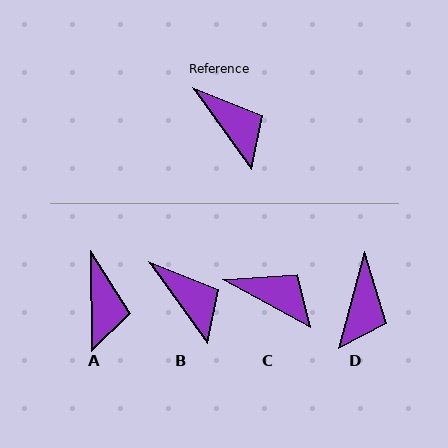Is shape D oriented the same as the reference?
No, it is off by about 51 degrees.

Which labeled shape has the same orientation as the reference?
B.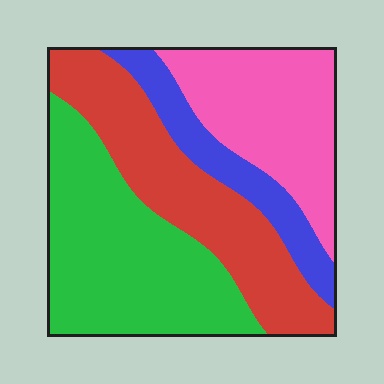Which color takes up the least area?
Blue, at roughly 15%.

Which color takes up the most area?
Green, at roughly 35%.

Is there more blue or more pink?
Pink.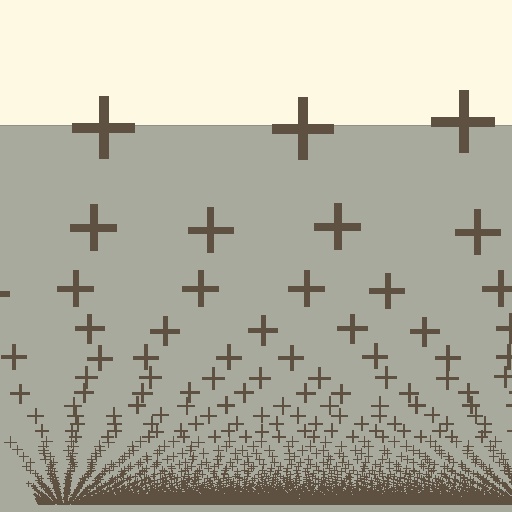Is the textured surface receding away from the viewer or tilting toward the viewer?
The surface appears to tilt toward the viewer. Texture elements get larger and sparser toward the top.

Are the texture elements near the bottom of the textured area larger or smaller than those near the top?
Smaller. The gradient is inverted — elements near the bottom are smaller and denser.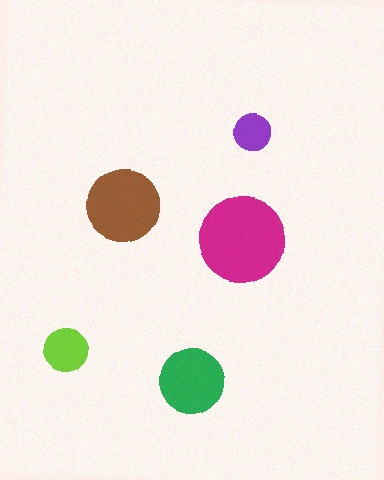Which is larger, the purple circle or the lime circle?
The lime one.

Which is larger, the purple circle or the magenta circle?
The magenta one.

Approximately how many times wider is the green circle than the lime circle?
About 1.5 times wider.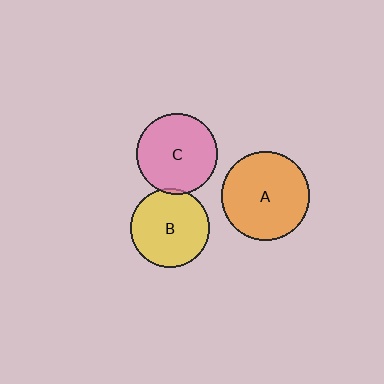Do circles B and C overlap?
Yes.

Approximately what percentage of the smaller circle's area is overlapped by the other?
Approximately 5%.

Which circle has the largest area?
Circle A (orange).